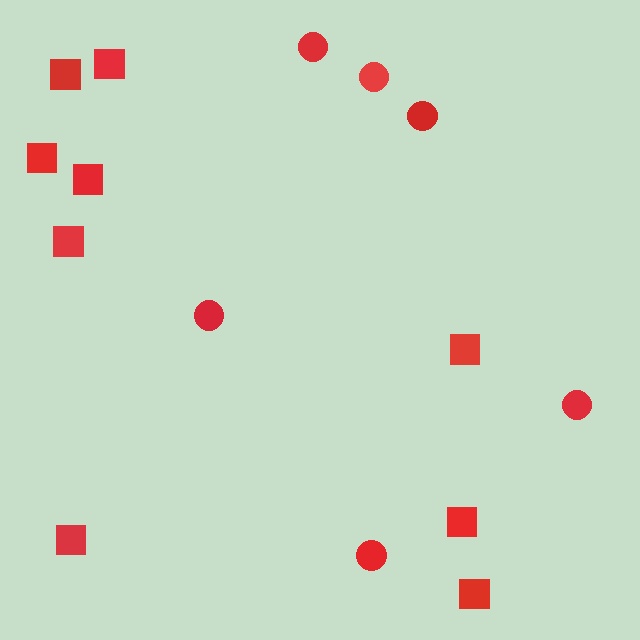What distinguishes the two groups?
There are 2 groups: one group of circles (6) and one group of squares (9).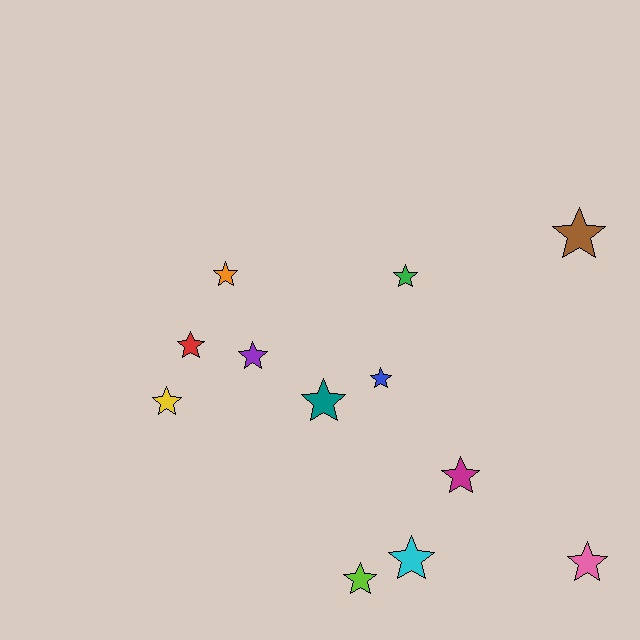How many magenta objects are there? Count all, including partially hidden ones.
There is 1 magenta object.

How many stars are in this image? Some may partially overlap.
There are 12 stars.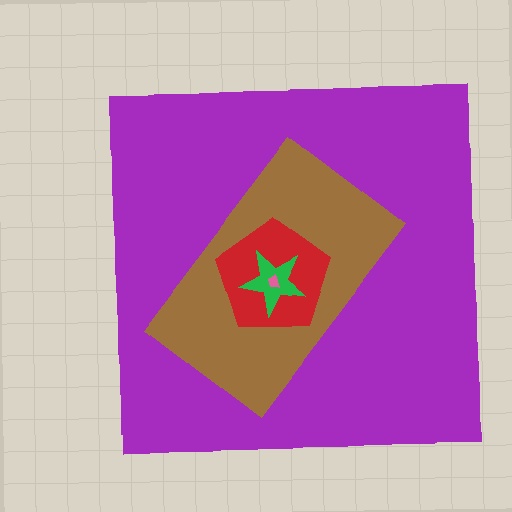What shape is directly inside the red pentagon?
The green star.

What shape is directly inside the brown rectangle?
The red pentagon.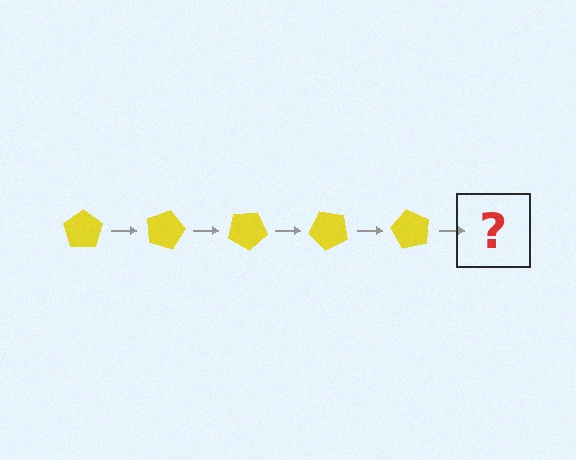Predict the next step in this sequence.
The next step is a yellow pentagon rotated 75 degrees.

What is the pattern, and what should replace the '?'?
The pattern is that the pentagon rotates 15 degrees each step. The '?' should be a yellow pentagon rotated 75 degrees.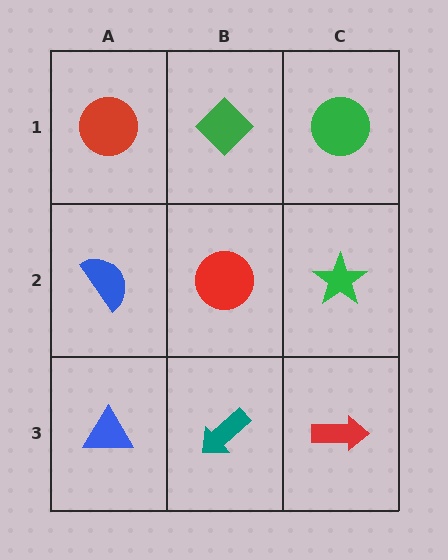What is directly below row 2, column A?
A blue triangle.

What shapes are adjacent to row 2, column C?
A green circle (row 1, column C), a red arrow (row 3, column C), a red circle (row 2, column B).